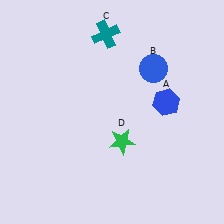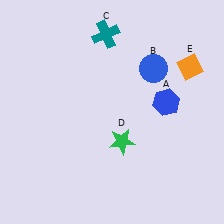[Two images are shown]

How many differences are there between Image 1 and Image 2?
There is 1 difference between the two images.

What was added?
An orange diamond (E) was added in Image 2.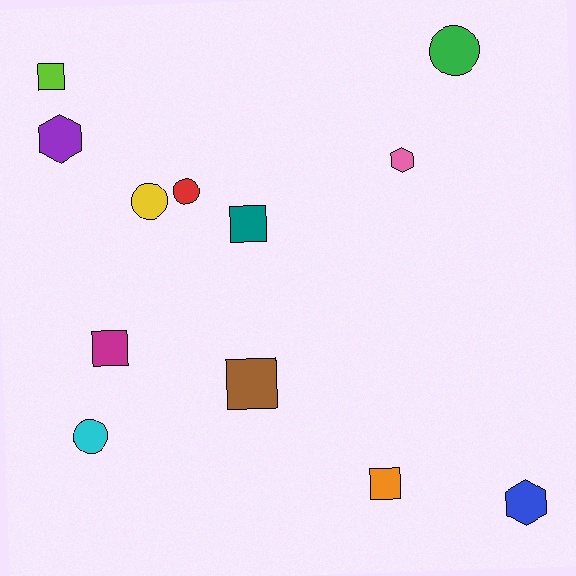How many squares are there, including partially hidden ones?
There are 5 squares.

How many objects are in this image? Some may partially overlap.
There are 12 objects.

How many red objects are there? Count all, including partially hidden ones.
There is 1 red object.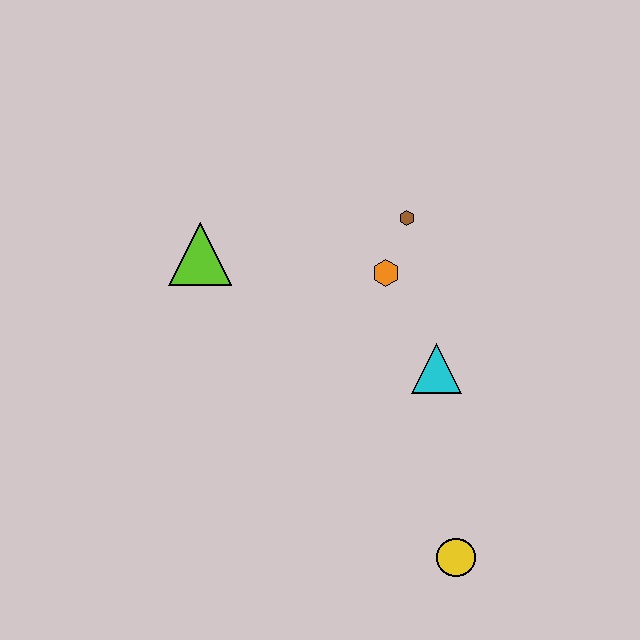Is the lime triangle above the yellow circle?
Yes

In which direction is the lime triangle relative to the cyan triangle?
The lime triangle is to the left of the cyan triangle.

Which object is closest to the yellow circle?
The cyan triangle is closest to the yellow circle.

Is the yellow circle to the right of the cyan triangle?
Yes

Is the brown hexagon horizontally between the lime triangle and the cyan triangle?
Yes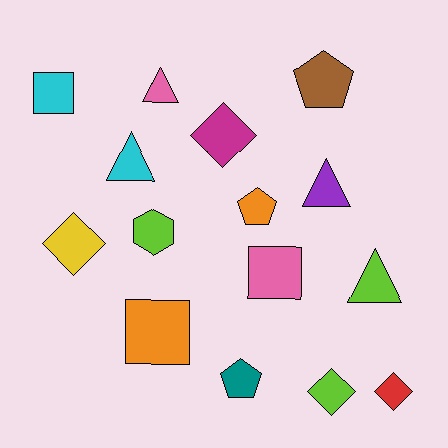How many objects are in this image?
There are 15 objects.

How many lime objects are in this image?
There are 3 lime objects.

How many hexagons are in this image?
There is 1 hexagon.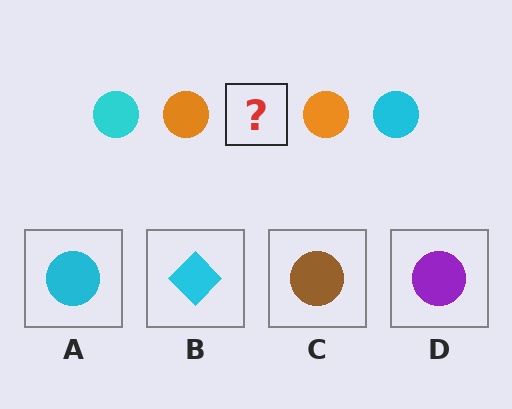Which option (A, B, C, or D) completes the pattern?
A.